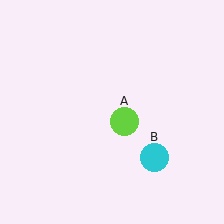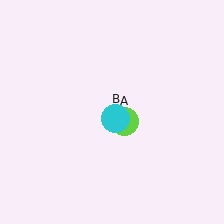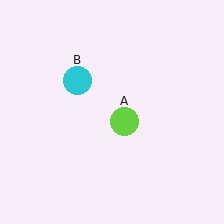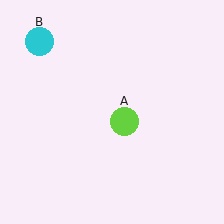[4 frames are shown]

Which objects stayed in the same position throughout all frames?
Lime circle (object A) remained stationary.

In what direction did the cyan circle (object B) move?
The cyan circle (object B) moved up and to the left.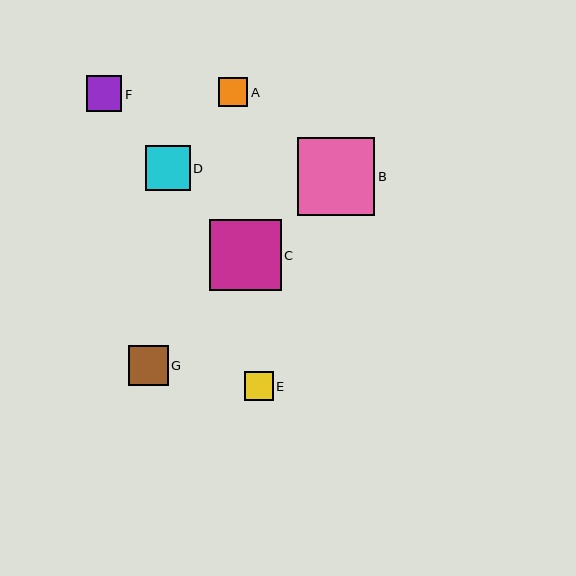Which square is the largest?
Square B is the largest with a size of approximately 77 pixels.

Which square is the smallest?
Square E is the smallest with a size of approximately 28 pixels.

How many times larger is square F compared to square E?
Square F is approximately 1.3 times the size of square E.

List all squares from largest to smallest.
From largest to smallest: B, C, D, G, F, A, E.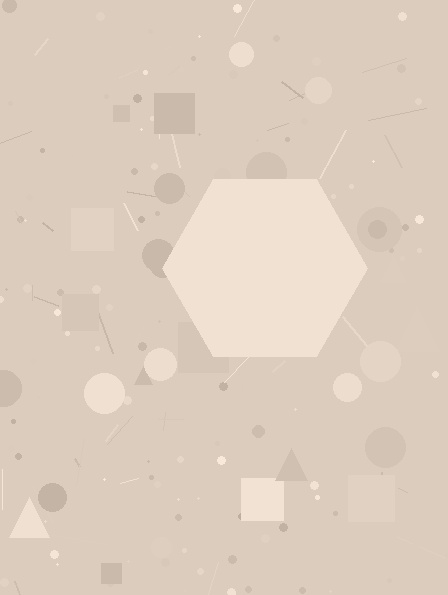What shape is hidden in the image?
A hexagon is hidden in the image.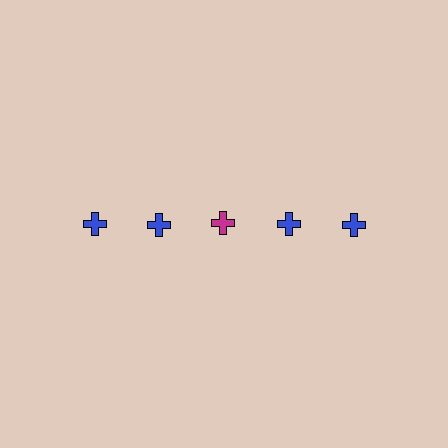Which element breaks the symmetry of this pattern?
The magenta cross in the top row, center column breaks the symmetry. All other shapes are blue crosses.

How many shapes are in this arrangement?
There are 5 shapes arranged in a grid pattern.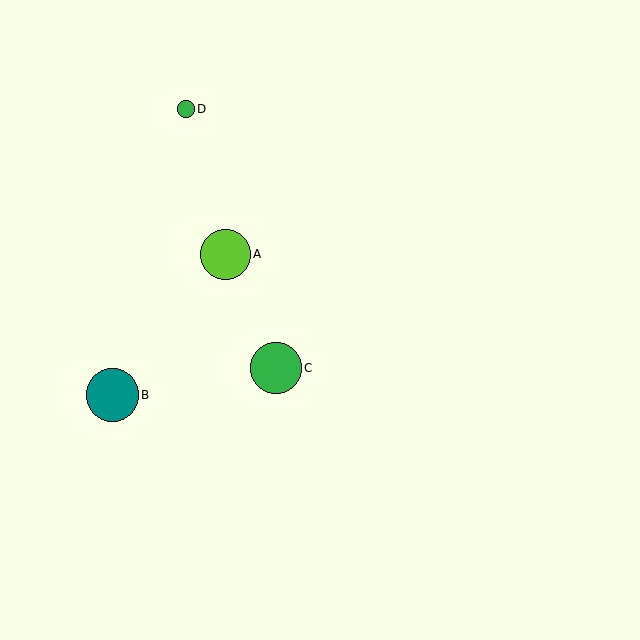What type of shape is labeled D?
Shape D is a green circle.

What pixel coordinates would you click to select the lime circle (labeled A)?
Click at (225, 254) to select the lime circle A.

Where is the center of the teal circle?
The center of the teal circle is at (112, 395).